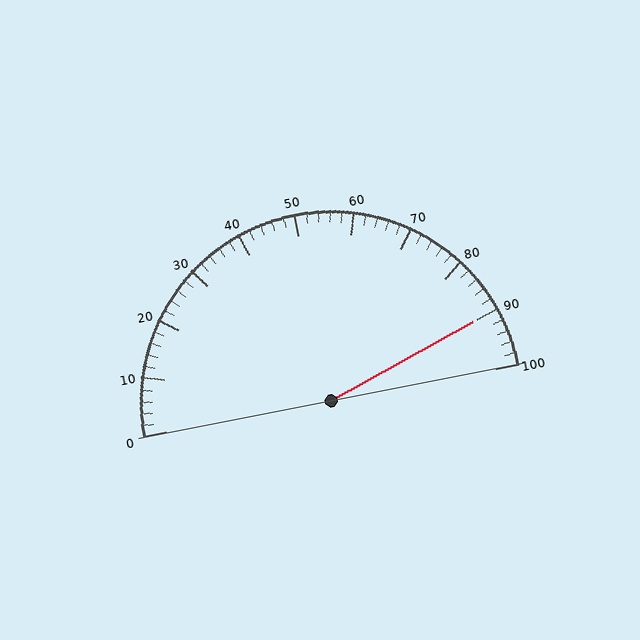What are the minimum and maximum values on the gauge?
The gauge ranges from 0 to 100.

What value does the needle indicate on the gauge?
The needle indicates approximately 90.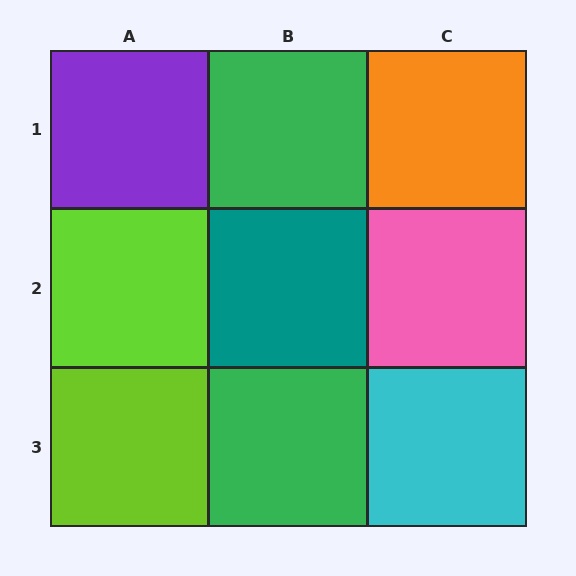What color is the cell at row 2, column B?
Teal.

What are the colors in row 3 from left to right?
Lime, green, cyan.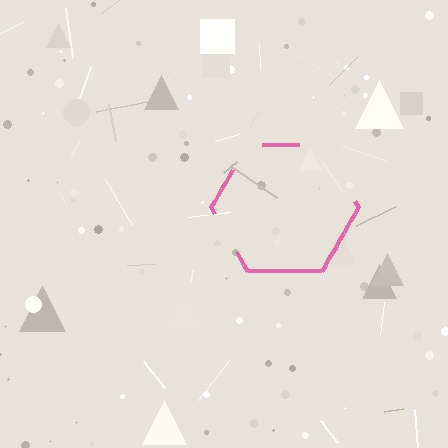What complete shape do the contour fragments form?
The contour fragments form a hexagon.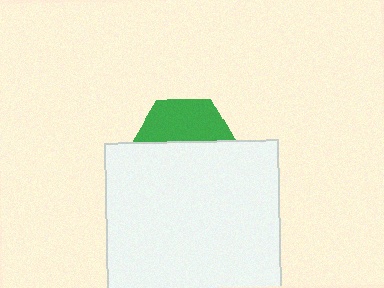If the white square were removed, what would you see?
You would see the complete green hexagon.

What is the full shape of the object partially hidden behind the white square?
The partially hidden object is a green hexagon.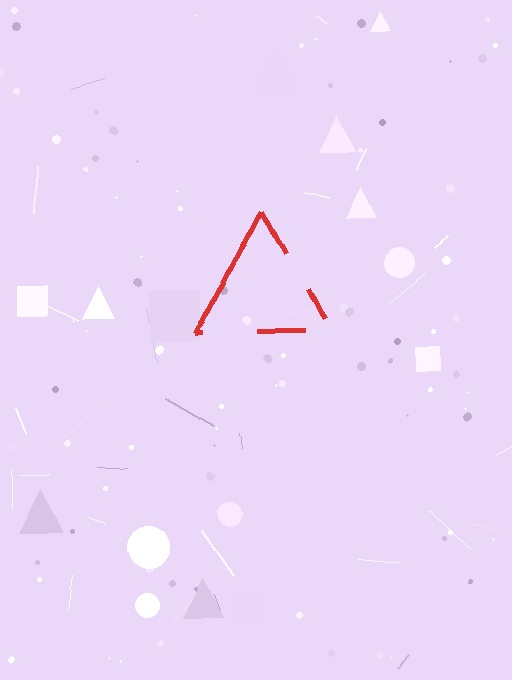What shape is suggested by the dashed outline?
The dashed outline suggests a triangle.